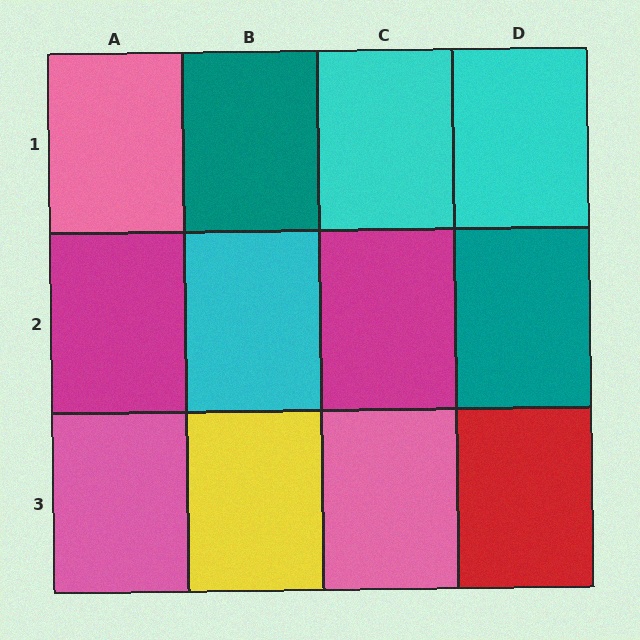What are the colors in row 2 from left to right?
Magenta, cyan, magenta, teal.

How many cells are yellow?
1 cell is yellow.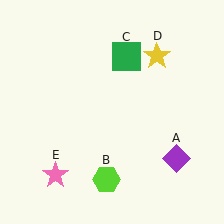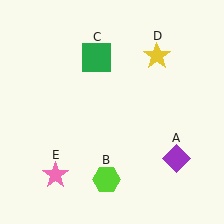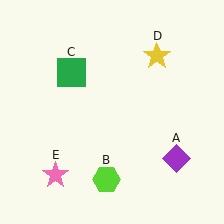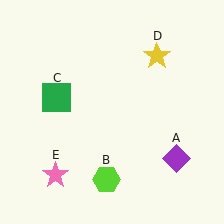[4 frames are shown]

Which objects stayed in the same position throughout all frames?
Purple diamond (object A) and lime hexagon (object B) and yellow star (object D) and pink star (object E) remained stationary.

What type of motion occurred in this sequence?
The green square (object C) rotated counterclockwise around the center of the scene.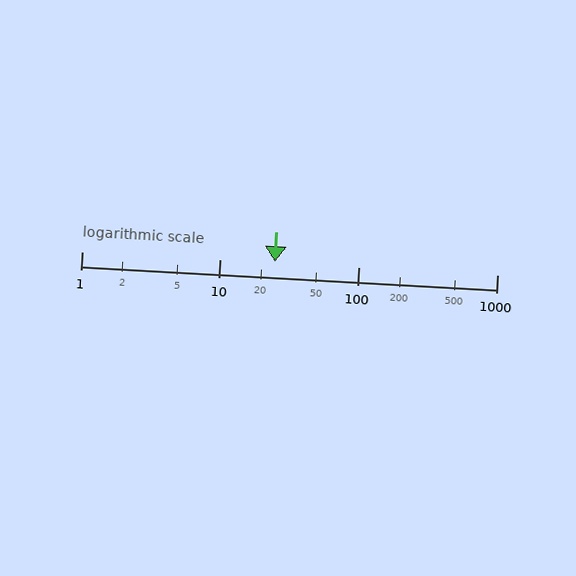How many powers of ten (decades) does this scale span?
The scale spans 3 decades, from 1 to 1000.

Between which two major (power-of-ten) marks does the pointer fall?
The pointer is between 10 and 100.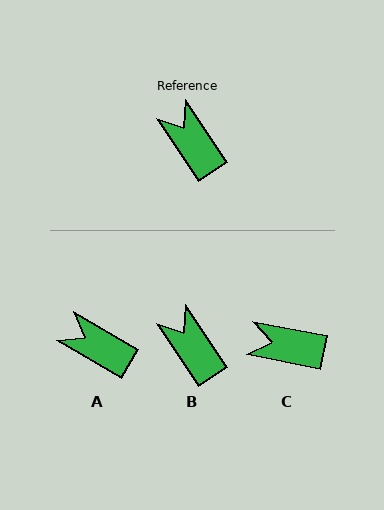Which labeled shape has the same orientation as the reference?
B.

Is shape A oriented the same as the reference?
No, it is off by about 26 degrees.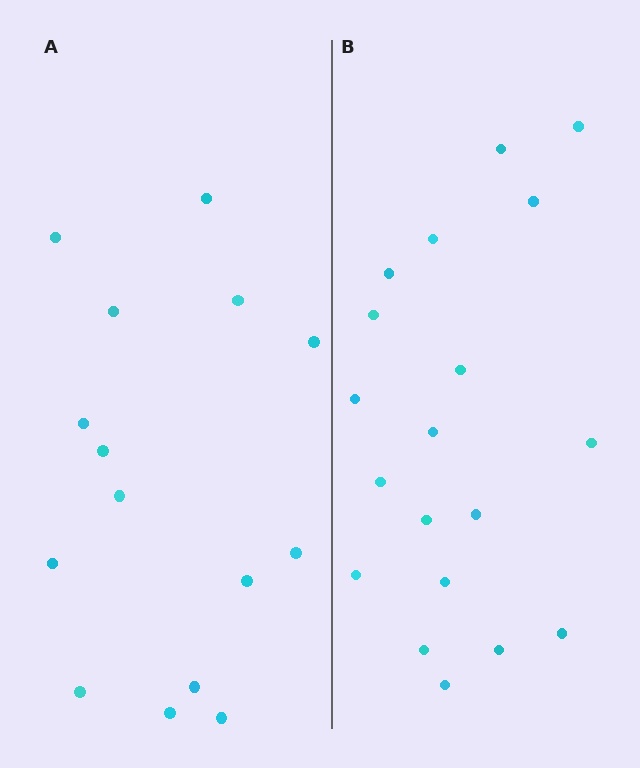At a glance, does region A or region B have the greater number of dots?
Region B (the right region) has more dots.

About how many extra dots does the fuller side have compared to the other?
Region B has about 4 more dots than region A.